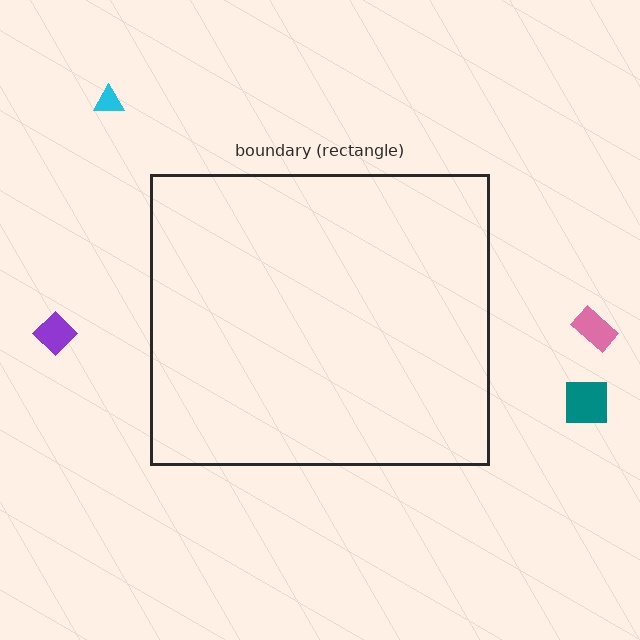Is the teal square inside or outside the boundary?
Outside.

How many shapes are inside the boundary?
0 inside, 4 outside.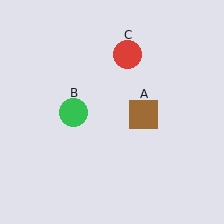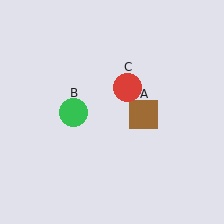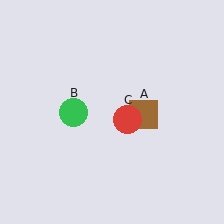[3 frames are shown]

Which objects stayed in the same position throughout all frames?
Brown square (object A) and green circle (object B) remained stationary.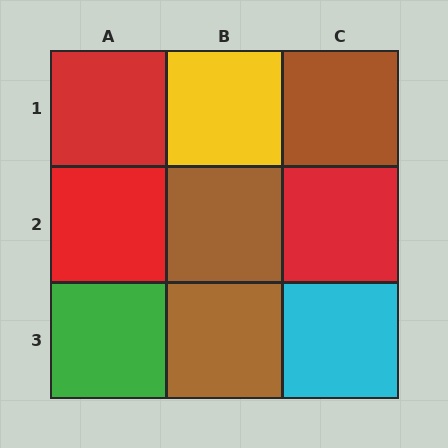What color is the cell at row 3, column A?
Green.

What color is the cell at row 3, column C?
Cyan.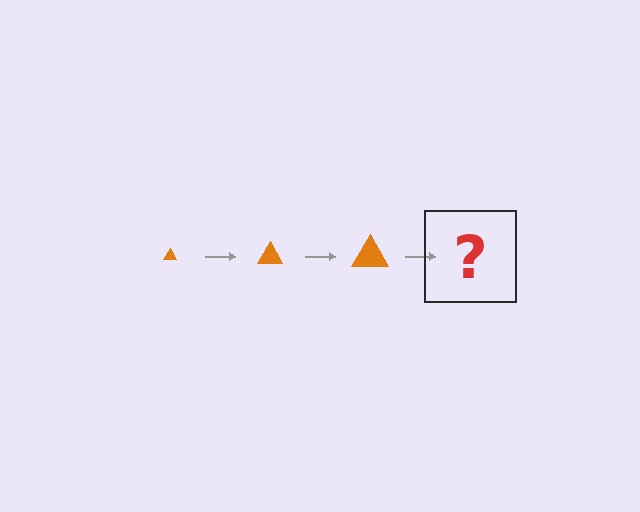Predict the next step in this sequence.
The next step is an orange triangle, larger than the previous one.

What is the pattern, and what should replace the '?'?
The pattern is that the triangle gets progressively larger each step. The '?' should be an orange triangle, larger than the previous one.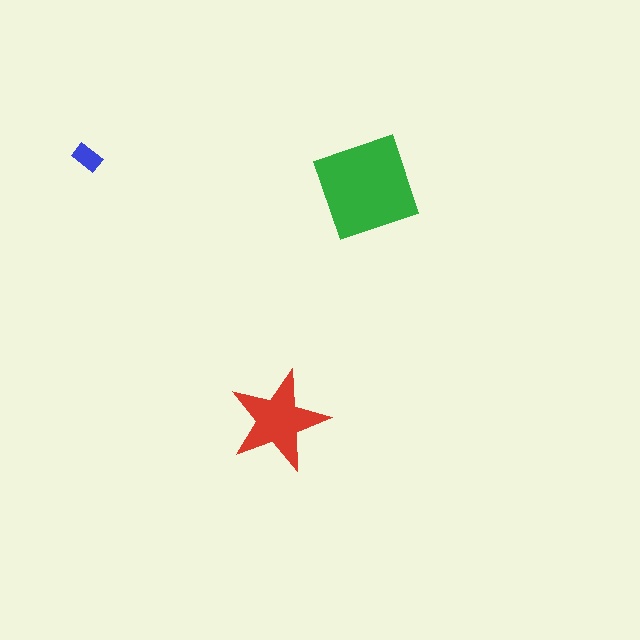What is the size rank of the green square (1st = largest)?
1st.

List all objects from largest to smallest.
The green square, the red star, the blue rectangle.